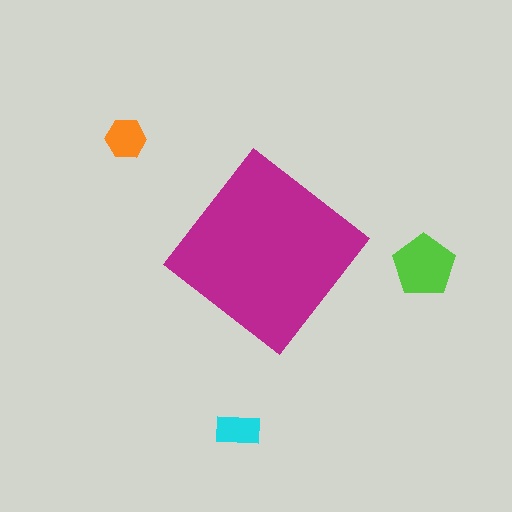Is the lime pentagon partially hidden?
No, the lime pentagon is fully visible.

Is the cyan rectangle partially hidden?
No, the cyan rectangle is fully visible.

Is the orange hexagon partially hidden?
No, the orange hexagon is fully visible.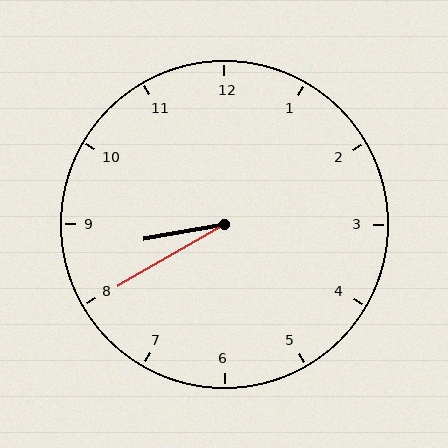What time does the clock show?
8:40.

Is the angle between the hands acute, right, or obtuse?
It is acute.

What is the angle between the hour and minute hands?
Approximately 20 degrees.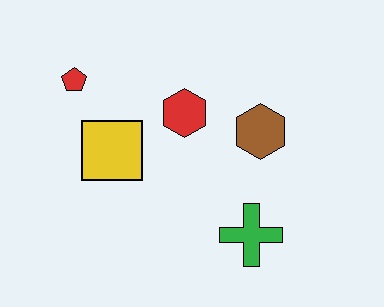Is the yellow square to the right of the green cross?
No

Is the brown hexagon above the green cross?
Yes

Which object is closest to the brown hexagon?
The red hexagon is closest to the brown hexagon.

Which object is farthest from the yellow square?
The green cross is farthest from the yellow square.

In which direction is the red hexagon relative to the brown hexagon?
The red hexagon is to the left of the brown hexagon.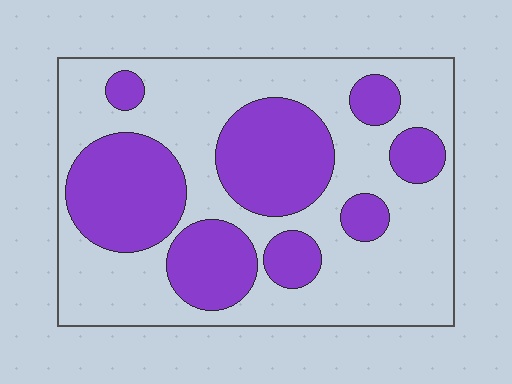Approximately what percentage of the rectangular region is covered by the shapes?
Approximately 35%.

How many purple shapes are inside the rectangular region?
8.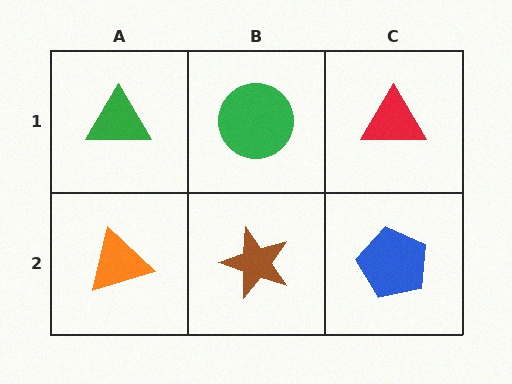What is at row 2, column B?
A brown star.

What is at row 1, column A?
A green triangle.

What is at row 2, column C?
A blue pentagon.